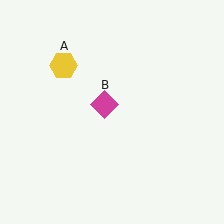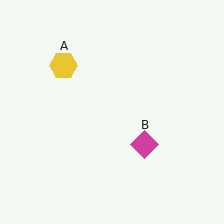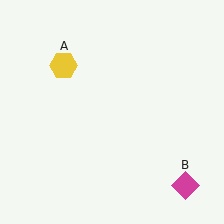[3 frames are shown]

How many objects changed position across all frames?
1 object changed position: magenta diamond (object B).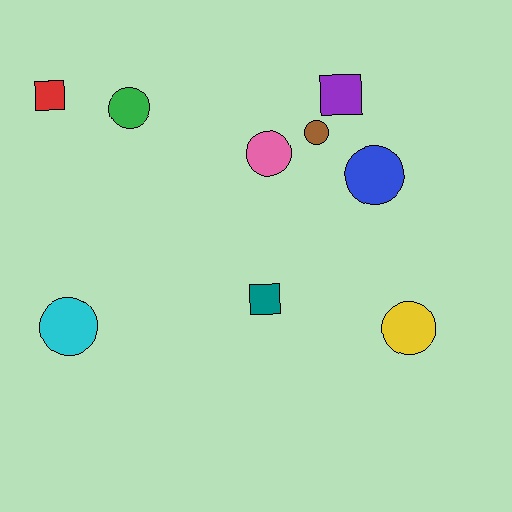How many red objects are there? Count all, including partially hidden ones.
There is 1 red object.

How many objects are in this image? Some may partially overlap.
There are 9 objects.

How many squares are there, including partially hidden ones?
There are 3 squares.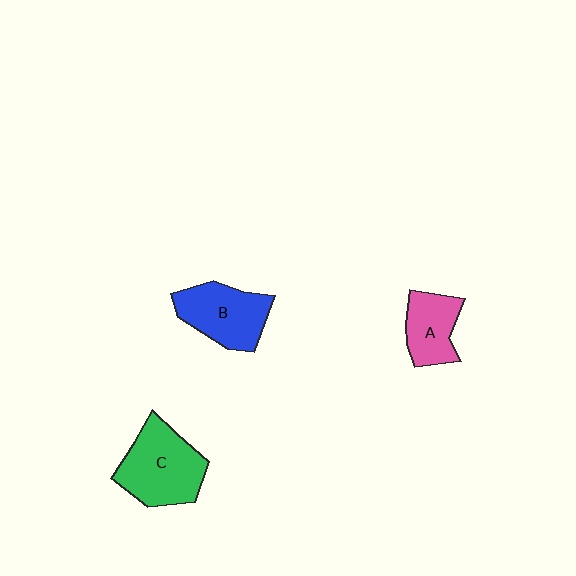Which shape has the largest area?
Shape C (green).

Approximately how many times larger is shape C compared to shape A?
Approximately 1.6 times.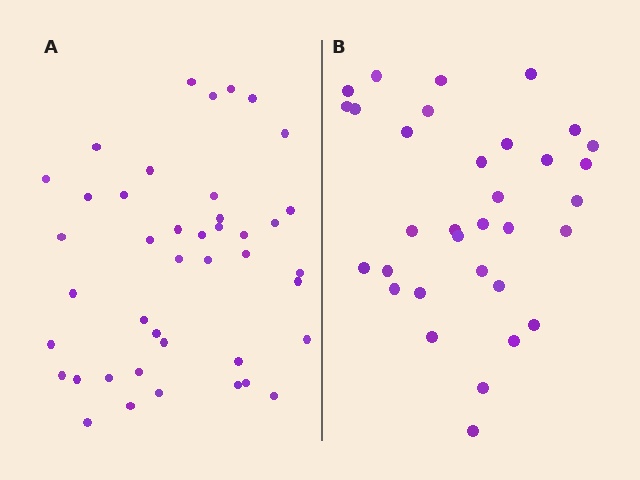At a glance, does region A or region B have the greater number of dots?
Region A (the left region) has more dots.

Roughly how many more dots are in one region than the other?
Region A has roughly 8 or so more dots than region B.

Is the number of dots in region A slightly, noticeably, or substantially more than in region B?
Region A has noticeably more, but not dramatically so. The ratio is roughly 1.3 to 1.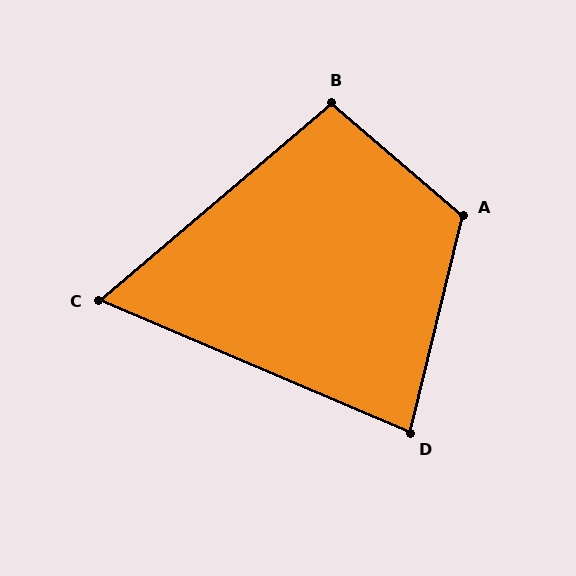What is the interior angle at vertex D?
Approximately 81 degrees (acute).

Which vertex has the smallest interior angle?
C, at approximately 63 degrees.